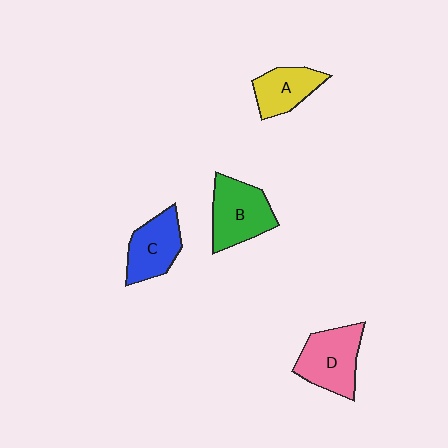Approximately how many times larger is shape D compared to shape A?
Approximately 1.4 times.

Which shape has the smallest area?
Shape A (yellow).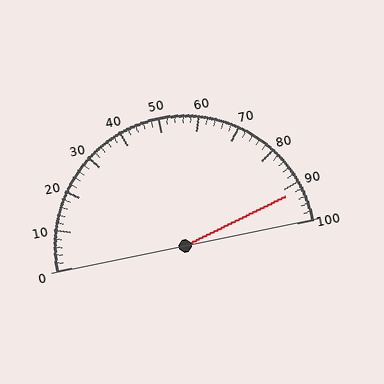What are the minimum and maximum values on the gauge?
The gauge ranges from 0 to 100.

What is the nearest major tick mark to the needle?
The nearest major tick mark is 90.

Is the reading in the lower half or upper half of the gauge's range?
The reading is in the upper half of the range (0 to 100).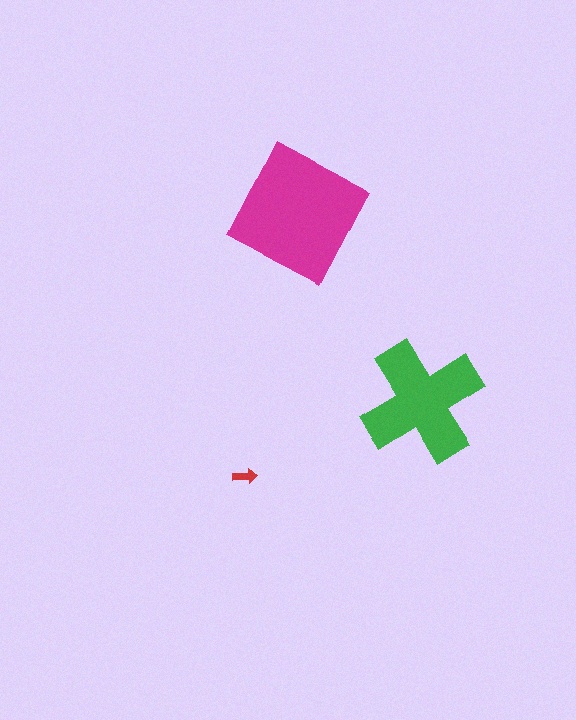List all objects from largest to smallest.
The magenta square, the green cross, the red arrow.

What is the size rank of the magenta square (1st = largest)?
1st.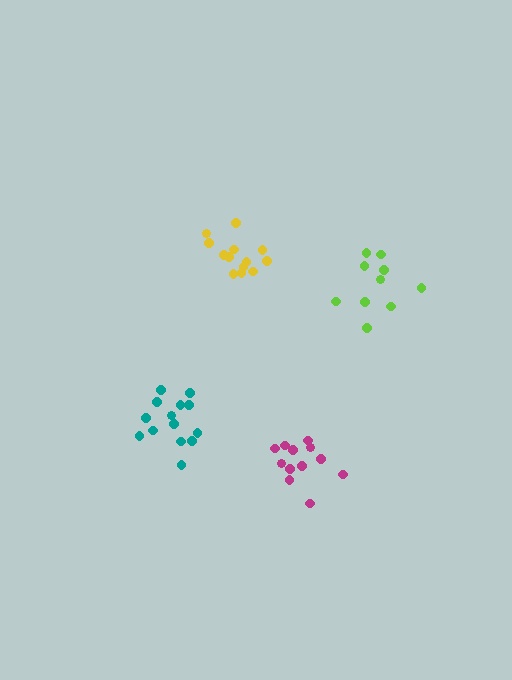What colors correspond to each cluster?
The clusters are colored: yellow, magenta, lime, teal.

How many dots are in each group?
Group 1: 13 dots, Group 2: 12 dots, Group 3: 10 dots, Group 4: 14 dots (49 total).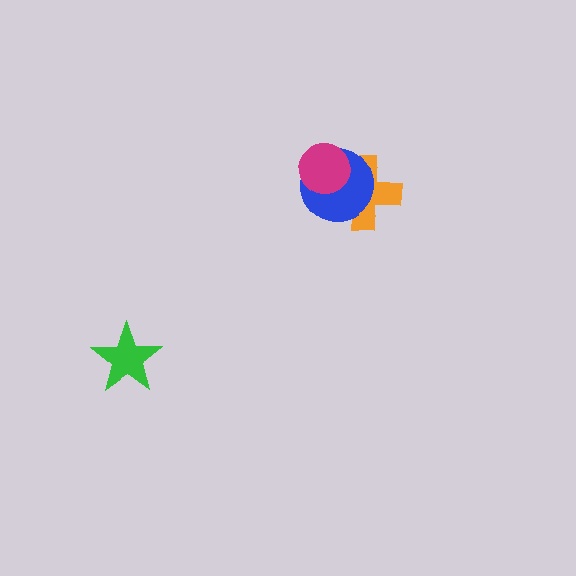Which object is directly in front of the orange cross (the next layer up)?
The blue circle is directly in front of the orange cross.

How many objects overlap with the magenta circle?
2 objects overlap with the magenta circle.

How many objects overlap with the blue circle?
2 objects overlap with the blue circle.